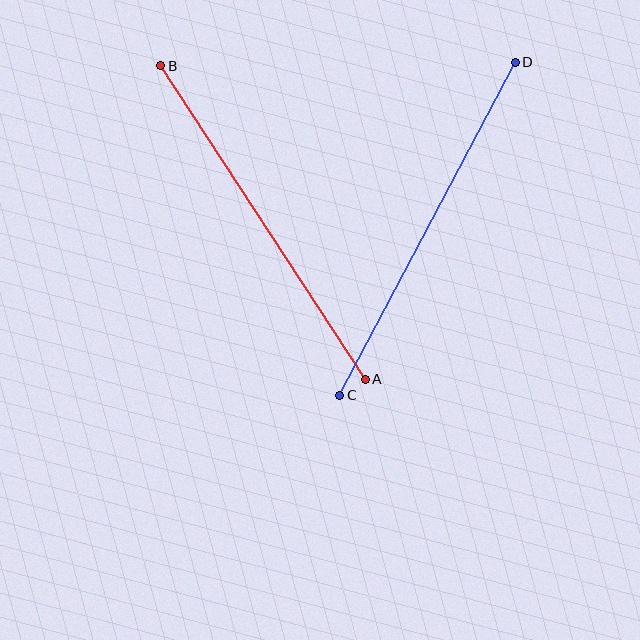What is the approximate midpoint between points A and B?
The midpoint is at approximately (263, 223) pixels.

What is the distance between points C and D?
The distance is approximately 376 pixels.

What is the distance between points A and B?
The distance is approximately 374 pixels.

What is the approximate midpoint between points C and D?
The midpoint is at approximately (427, 229) pixels.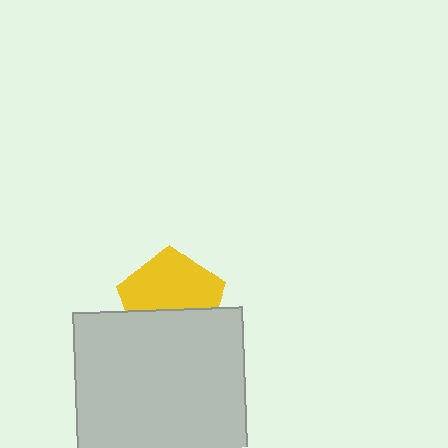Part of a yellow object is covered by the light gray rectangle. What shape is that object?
It is a pentagon.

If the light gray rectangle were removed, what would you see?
You would see the complete yellow pentagon.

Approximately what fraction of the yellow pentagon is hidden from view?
Roughly 41% of the yellow pentagon is hidden behind the light gray rectangle.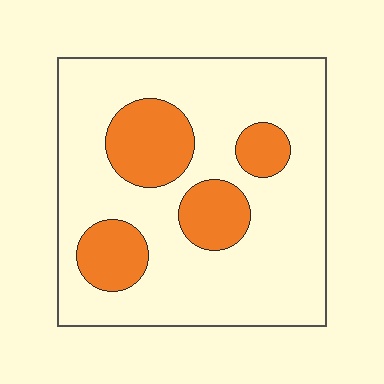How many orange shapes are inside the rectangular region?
4.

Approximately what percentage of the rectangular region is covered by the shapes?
Approximately 25%.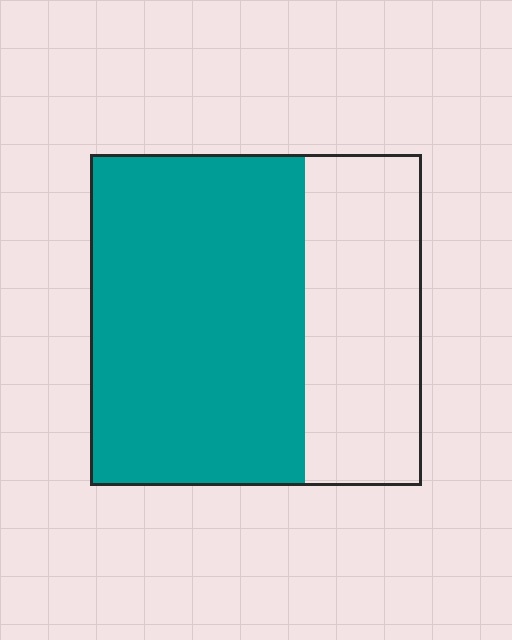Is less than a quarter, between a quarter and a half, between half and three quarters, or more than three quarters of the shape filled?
Between half and three quarters.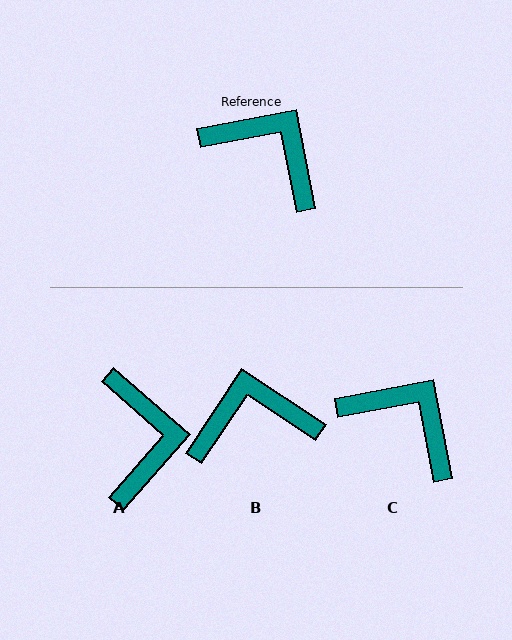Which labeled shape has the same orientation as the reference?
C.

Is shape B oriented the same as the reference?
No, it is off by about 46 degrees.